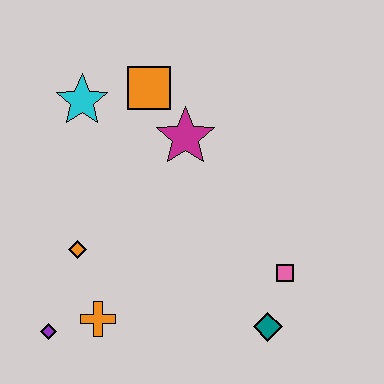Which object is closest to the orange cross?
The purple diamond is closest to the orange cross.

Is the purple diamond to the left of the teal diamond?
Yes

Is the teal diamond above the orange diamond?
No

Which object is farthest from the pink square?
The cyan star is farthest from the pink square.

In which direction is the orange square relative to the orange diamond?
The orange square is above the orange diamond.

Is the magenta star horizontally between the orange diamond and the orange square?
No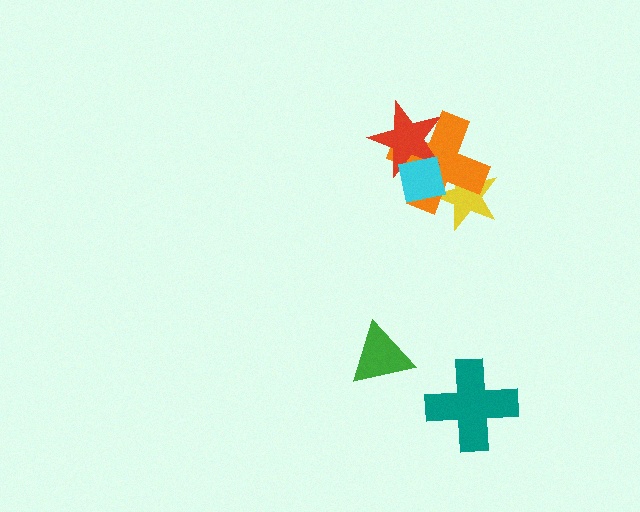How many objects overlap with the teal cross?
0 objects overlap with the teal cross.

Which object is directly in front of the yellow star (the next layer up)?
The orange cross is directly in front of the yellow star.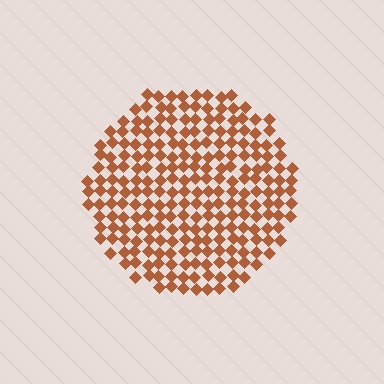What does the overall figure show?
The overall figure shows a circle.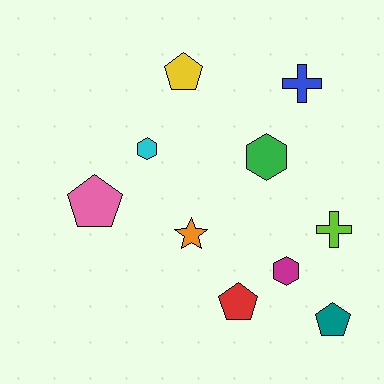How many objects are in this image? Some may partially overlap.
There are 10 objects.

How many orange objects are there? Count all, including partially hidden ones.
There is 1 orange object.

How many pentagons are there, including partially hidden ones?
There are 4 pentagons.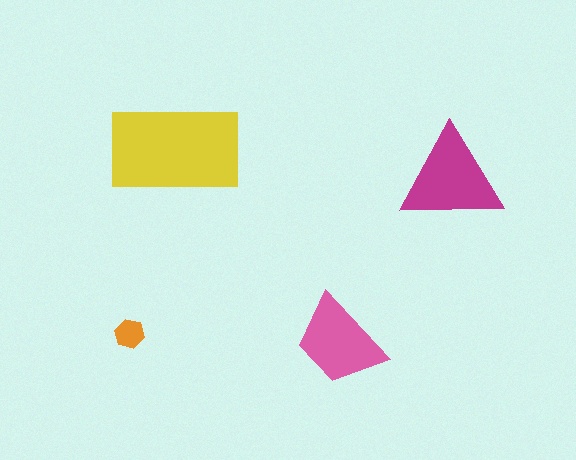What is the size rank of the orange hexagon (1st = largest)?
4th.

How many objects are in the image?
There are 4 objects in the image.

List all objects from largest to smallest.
The yellow rectangle, the magenta triangle, the pink trapezoid, the orange hexagon.